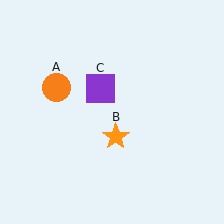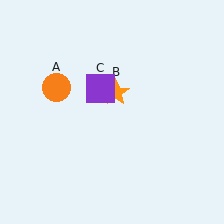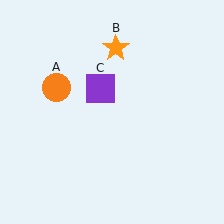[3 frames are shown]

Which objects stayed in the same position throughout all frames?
Orange circle (object A) and purple square (object C) remained stationary.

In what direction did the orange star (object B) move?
The orange star (object B) moved up.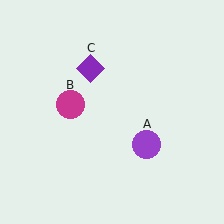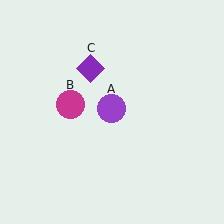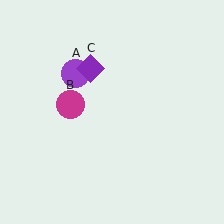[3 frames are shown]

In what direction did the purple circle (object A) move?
The purple circle (object A) moved up and to the left.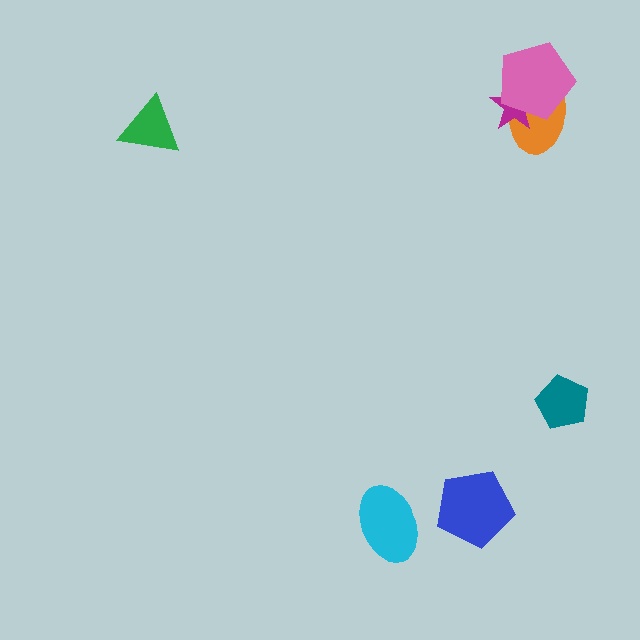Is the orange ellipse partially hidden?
Yes, it is partially covered by another shape.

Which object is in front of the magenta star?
The pink pentagon is in front of the magenta star.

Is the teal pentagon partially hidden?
No, no other shape covers it.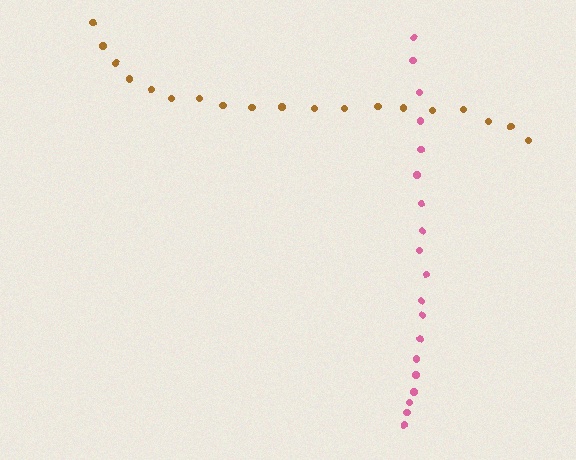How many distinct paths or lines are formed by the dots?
There are 2 distinct paths.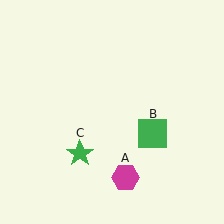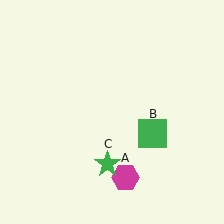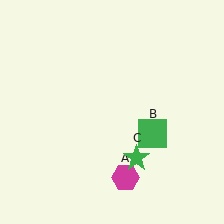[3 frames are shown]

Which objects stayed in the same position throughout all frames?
Magenta hexagon (object A) and green square (object B) remained stationary.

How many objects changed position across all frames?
1 object changed position: green star (object C).